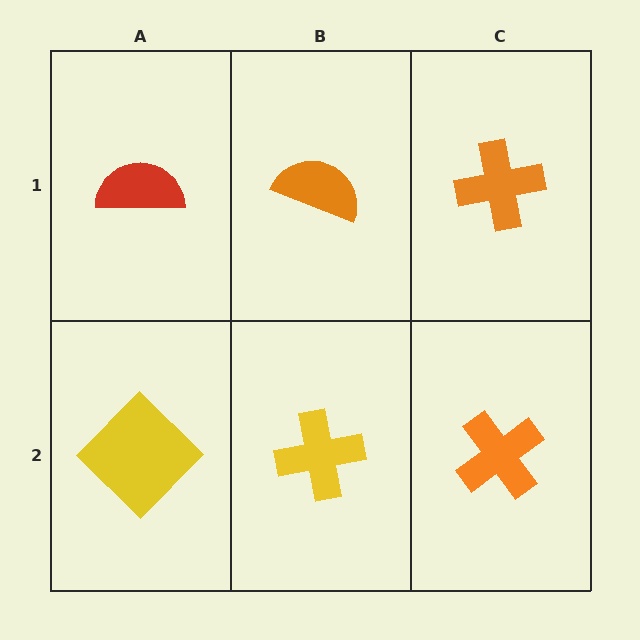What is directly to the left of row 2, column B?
A yellow diamond.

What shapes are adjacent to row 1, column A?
A yellow diamond (row 2, column A), an orange semicircle (row 1, column B).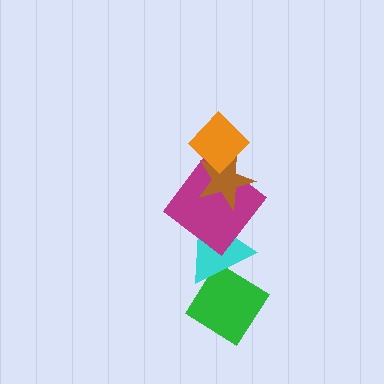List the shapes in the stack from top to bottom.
From top to bottom: the orange diamond, the brown star, the magenta diamond, the cyan triangle, the green diamond.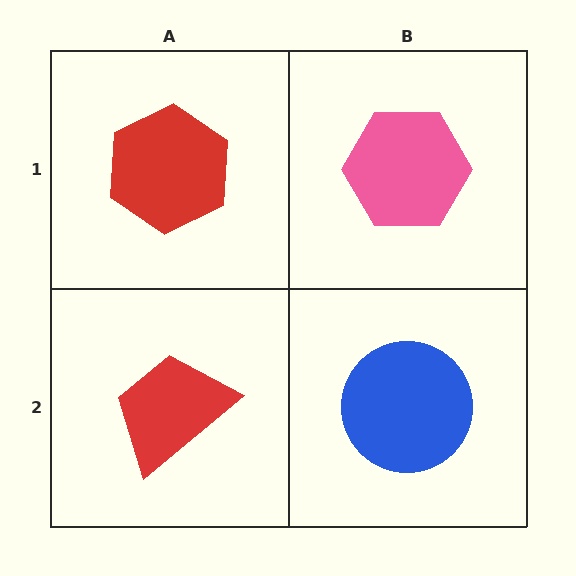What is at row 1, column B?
A pink hexagon.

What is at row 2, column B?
A blue circle.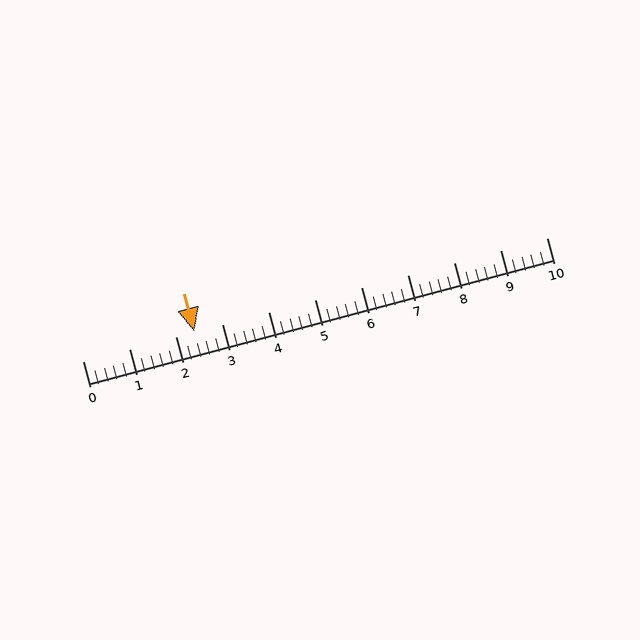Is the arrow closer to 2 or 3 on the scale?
The arrow is closer to 2.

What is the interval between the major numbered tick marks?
The major tick marks are spaced 1 units apart.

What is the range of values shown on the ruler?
The ruler shows values from 0 to 10.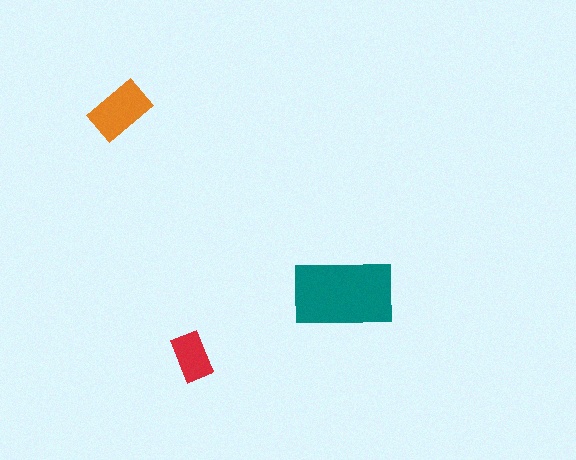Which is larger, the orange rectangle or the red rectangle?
The orange one.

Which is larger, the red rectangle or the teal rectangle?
The teal one.